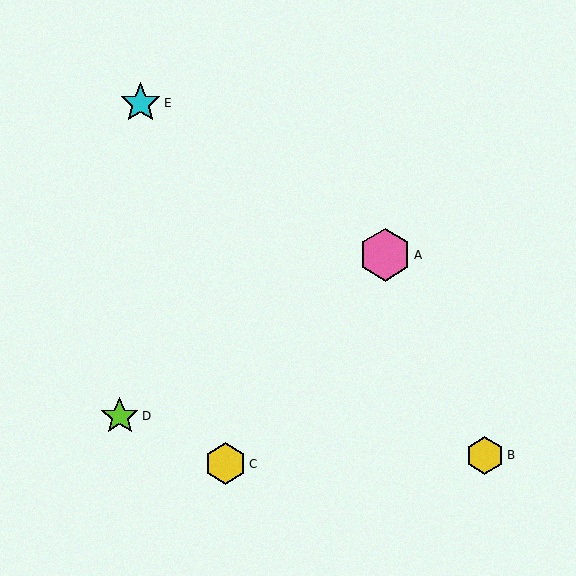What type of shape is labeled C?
Shape C is a yellow hexagon.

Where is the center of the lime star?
The center of the lime star is at (120, 416).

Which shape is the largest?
The pink hexagon (labeled A) is the largest.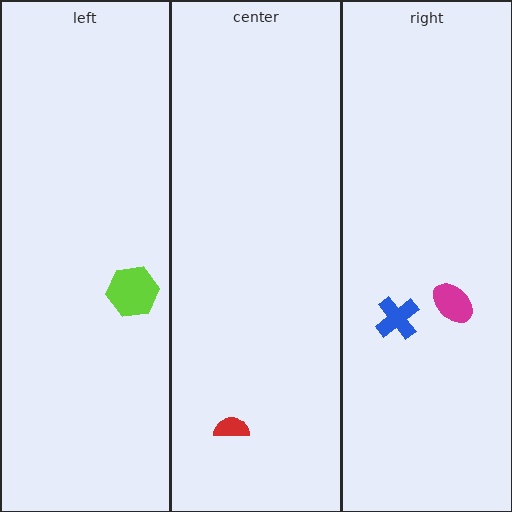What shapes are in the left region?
The lime hexagon.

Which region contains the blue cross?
The right region.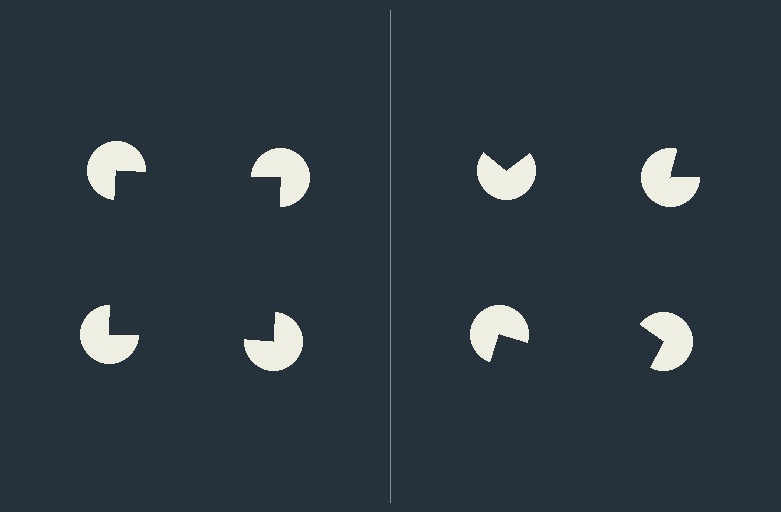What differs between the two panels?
The pac-man discs are positioned identically on both sides; only the wedge orientations differ. On the left they align to a square; on the right they are misaligned.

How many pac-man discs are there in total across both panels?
8 — 4 on each side.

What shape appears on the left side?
An illusory square.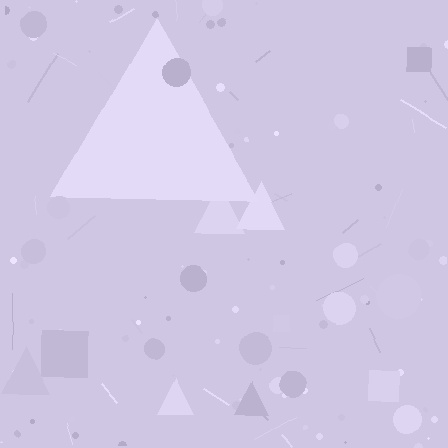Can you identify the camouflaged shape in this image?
The camouflaged shape is a triangle.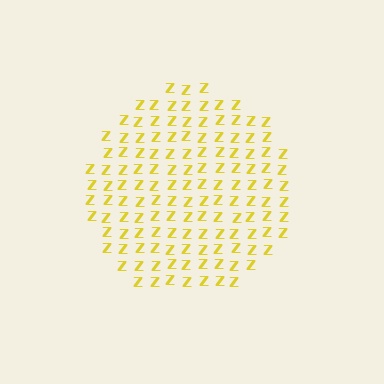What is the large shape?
The large shape is a circle.